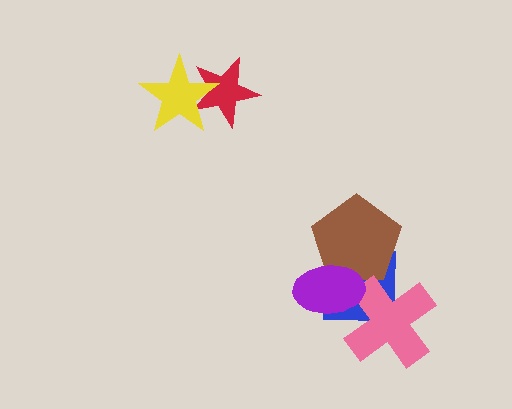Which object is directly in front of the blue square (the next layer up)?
The brown pentagon is directly in front of the blue square.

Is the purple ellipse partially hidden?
No, no other shape covers it.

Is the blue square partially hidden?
Yes, it is partially covered by another shape.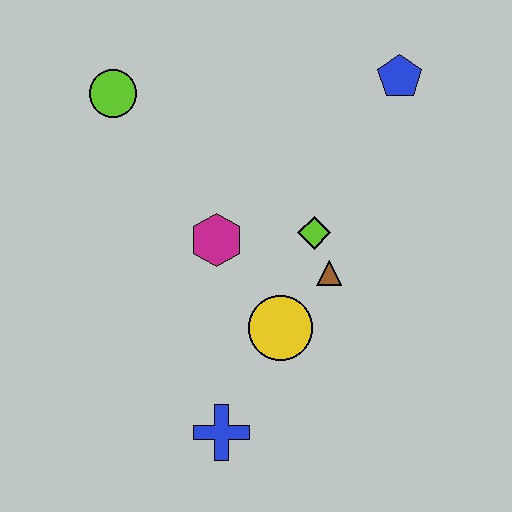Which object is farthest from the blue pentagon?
The blue cross is farthest from the blue pentagon.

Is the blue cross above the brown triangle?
No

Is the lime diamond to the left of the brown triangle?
Yes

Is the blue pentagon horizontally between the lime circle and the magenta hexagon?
No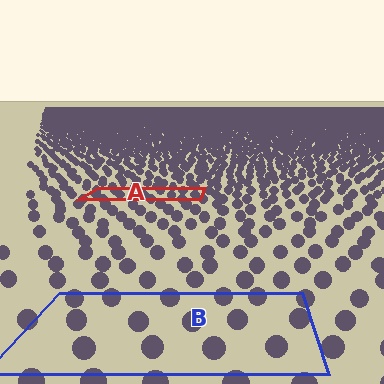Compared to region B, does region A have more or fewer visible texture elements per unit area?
Region A has more texture elements per unit area — they are packed more densely because it is farther away.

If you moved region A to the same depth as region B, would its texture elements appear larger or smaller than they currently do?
They would appear larger. At a closer depth, the same texture elements are projected at a bigger on-screen size.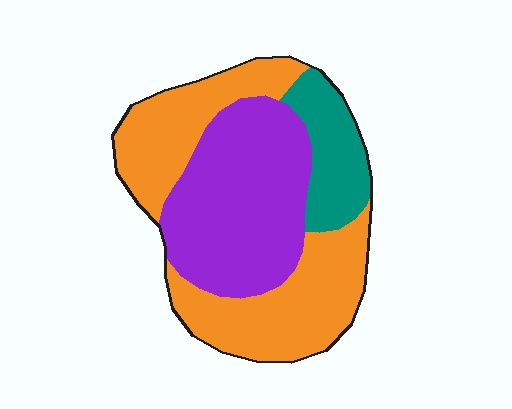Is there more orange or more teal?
Orange.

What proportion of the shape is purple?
Purple covers around 40% of the shape.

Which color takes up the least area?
Teal, at roughly 15%.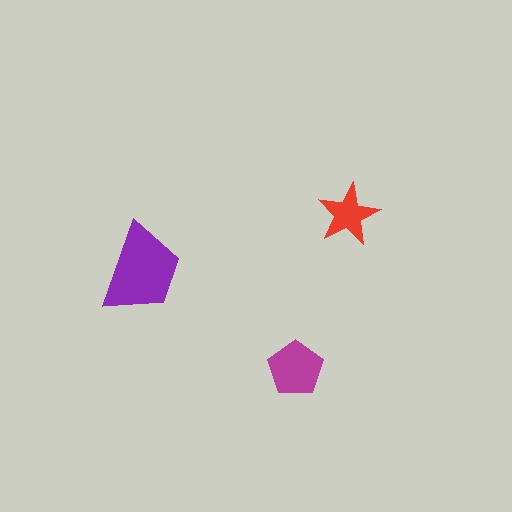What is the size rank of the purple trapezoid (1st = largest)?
1st.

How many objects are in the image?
There are 3 objects in the image.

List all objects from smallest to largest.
The red star, the magenta pentagon, the purple trapezoid.